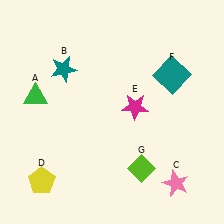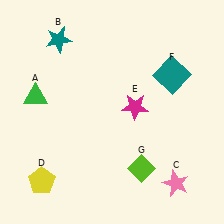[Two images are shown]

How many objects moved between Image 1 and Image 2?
1 object moved between the two images.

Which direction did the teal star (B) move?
The teal star (B) moved up.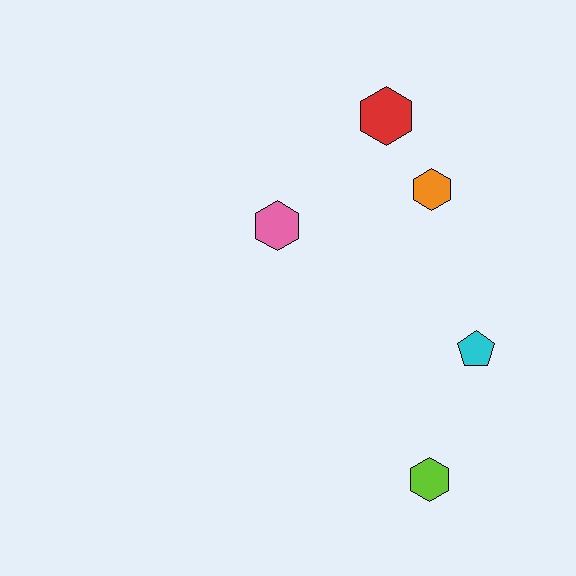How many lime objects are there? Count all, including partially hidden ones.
There is 1 lime object.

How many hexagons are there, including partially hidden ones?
There are 4 hexagons.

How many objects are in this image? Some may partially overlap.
There are 5 objects.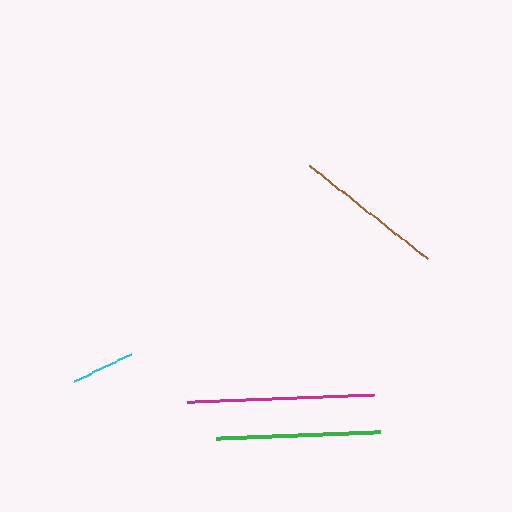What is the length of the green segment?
The green segment is approximately 164 pixels long.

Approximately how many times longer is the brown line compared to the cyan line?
The brown line is approximately 2.4 times the length of the cyan line.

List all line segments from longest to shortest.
From longest to shortest: magenta, green, brown, cyan.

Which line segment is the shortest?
The cyan line is the shortest at approximately 63 pixels.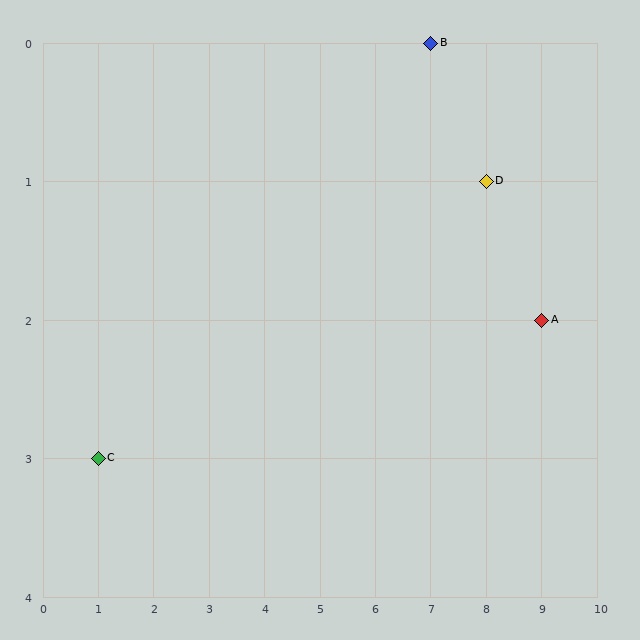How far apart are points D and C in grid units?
Points D and C are 7 columns and 2 rows apart (about 7.3 grid units diagonally).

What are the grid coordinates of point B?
Point B is at grid coordinates (7, 0).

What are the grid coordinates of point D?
Point D is at grid coordinates (8, 1).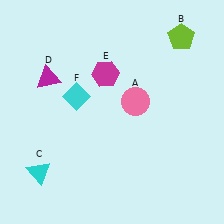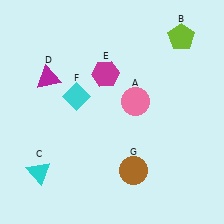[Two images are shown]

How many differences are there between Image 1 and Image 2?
There is 1 difference between the two images.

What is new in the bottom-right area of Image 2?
A brown circle (G) was added in the bottom-right area of Image 2.